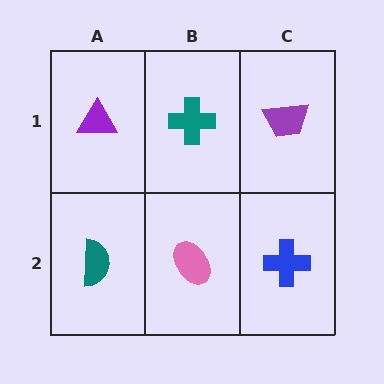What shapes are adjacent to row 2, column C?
A purple trapezoid (row 1, column C), a pink ellipse (row 2, column B).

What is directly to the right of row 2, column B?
A blue cross.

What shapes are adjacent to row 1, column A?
A teal semicircle (row 2, column A), a teal cross (row 1, column B).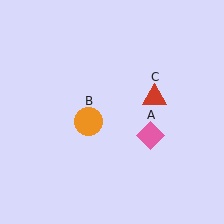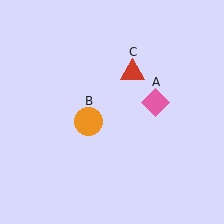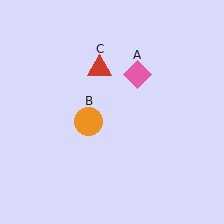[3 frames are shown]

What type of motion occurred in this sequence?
The pink diamond (object A), red triangle (object C) rotated counterclockwise around the center of the scene.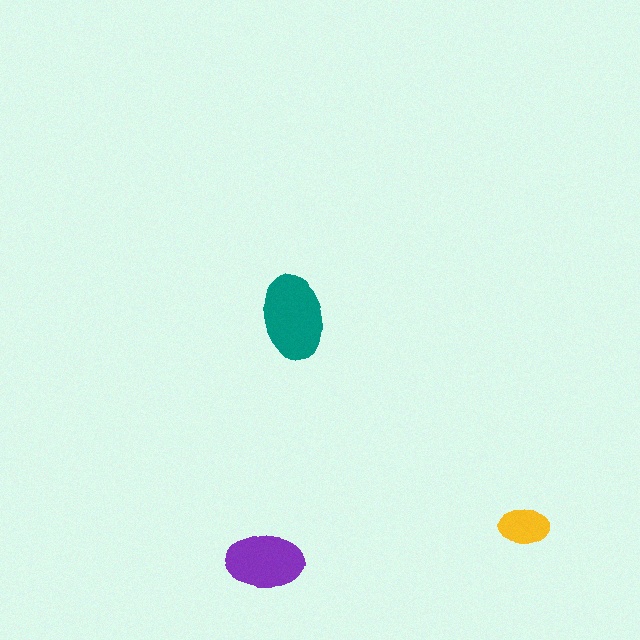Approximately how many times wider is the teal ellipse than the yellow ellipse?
About 1.5 times wider.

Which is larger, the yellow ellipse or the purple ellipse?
The purple one.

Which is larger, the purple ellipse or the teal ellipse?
The teal one.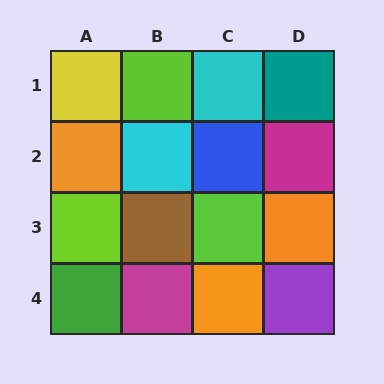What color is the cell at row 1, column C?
Cyan.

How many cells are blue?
1 cell is blue.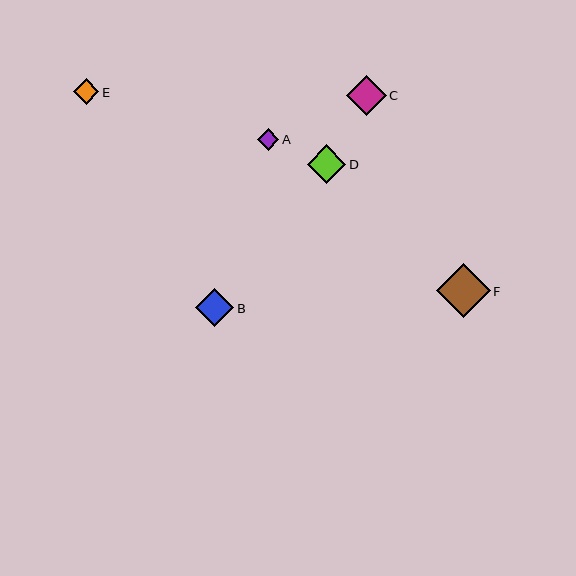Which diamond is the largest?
Diamond F is the largest with a size of approximately 53 pixels.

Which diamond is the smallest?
Diamond A is the smallest with a size of approximately 22 pixels.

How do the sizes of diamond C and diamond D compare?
Diamond C and diamond D are approximately the same size.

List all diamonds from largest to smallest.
From largest to smallest: F, C, D, B, E, A.